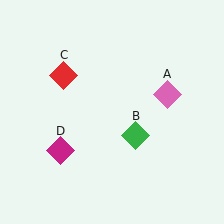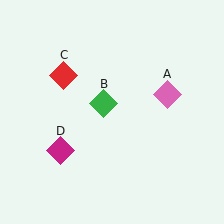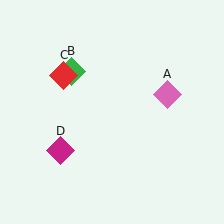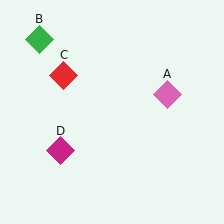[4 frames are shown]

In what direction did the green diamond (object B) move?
The green diamond (object B) moved up and to the left.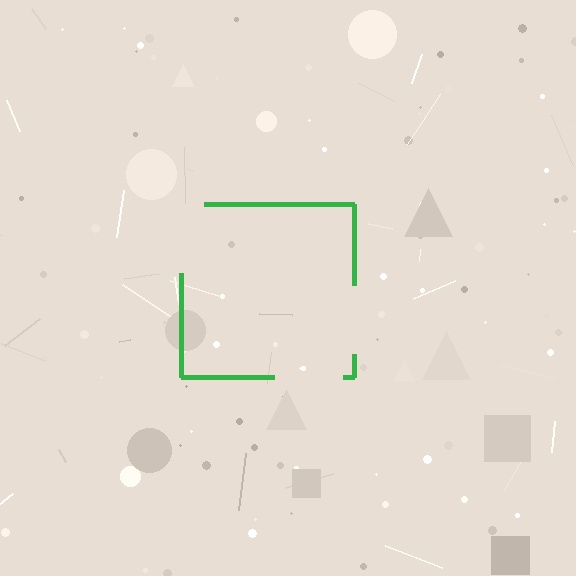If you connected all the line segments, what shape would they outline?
They would outline a square.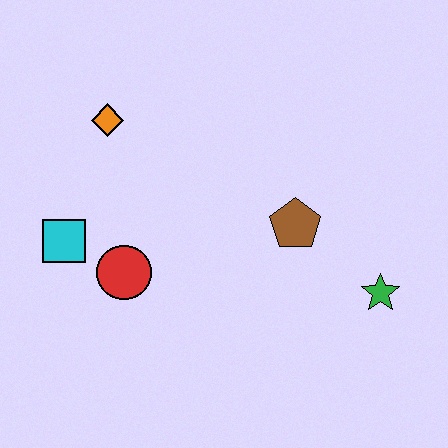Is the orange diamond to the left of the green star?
Yes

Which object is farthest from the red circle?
The green star is farthest from the red circle.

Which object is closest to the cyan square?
The red circle is closest to the cyan square.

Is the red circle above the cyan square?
No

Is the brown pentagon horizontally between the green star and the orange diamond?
Yes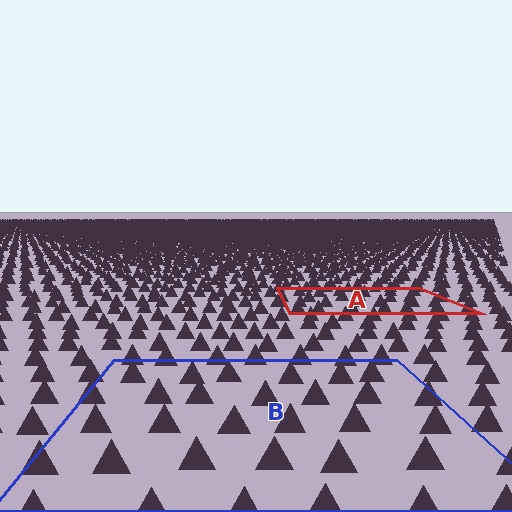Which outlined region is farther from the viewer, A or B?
Region A is farther from the viewer — the texture elements inside it appear smaller and more densely packed.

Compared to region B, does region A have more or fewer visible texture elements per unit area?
Region A has more texture elements per unit area — they are packed more densely because it is farther away.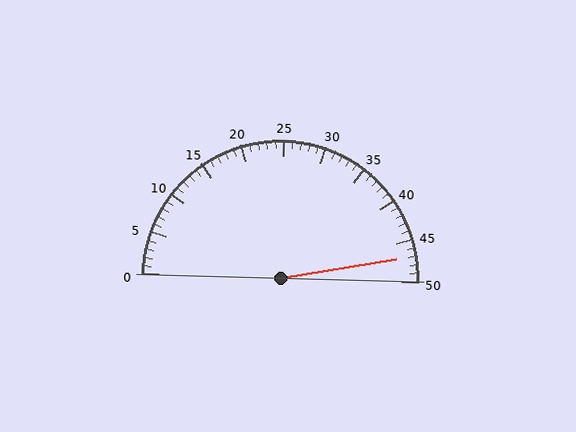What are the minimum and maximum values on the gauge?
The gauge ranges from 0 to 50.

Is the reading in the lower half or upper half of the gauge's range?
The reading is in the upper half of the range (0 to 50).